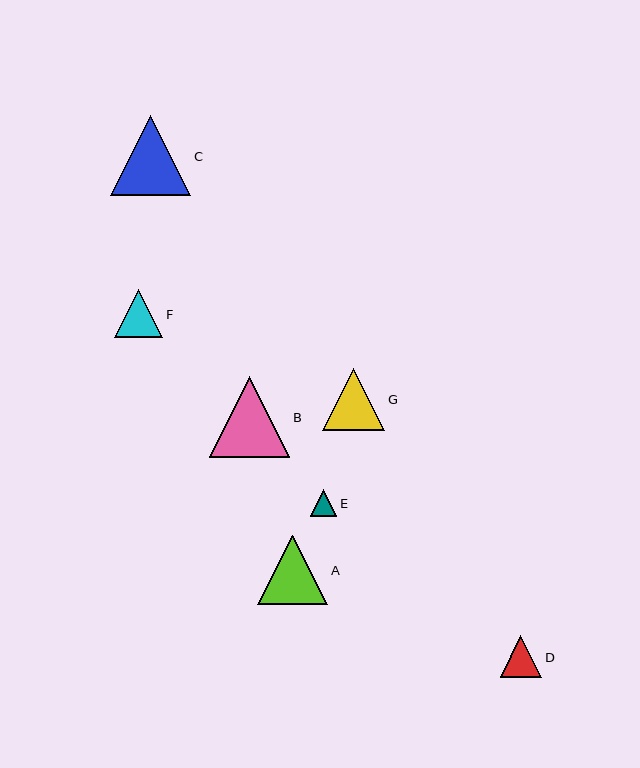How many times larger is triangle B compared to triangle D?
Triangle B is approximately 1.9 times the size of triangle D.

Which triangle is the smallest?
Triangle E is the smallest with a size of approximately 26 pixels.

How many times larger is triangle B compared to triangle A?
Triangle B is approximately 1.2 times the size of triangle A.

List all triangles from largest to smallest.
From largest to smallest: B, C, A, G, F, D, E.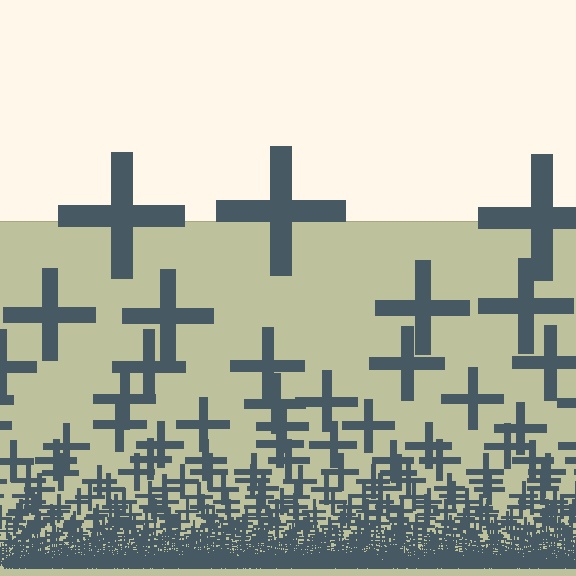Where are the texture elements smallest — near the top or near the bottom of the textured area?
Near the bottom.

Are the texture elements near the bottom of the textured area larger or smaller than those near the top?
Smaller. The gradient is inverted — elements near the bottom are smaller and denser.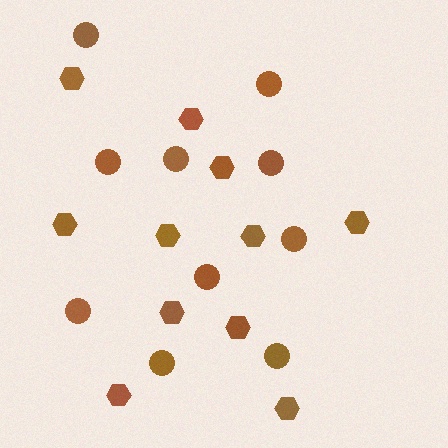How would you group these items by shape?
There are 2 groups: one group of hexagons (11) and one group of circles (10).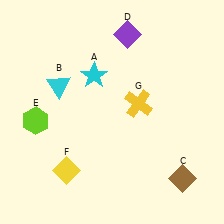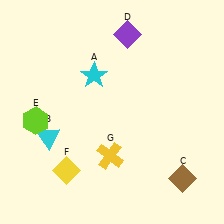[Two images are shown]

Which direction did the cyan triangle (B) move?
The cyan triangle (B) moved down.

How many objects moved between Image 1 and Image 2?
2 objects moved between the two images.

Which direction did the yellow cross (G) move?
The yellow cross (G) moved down.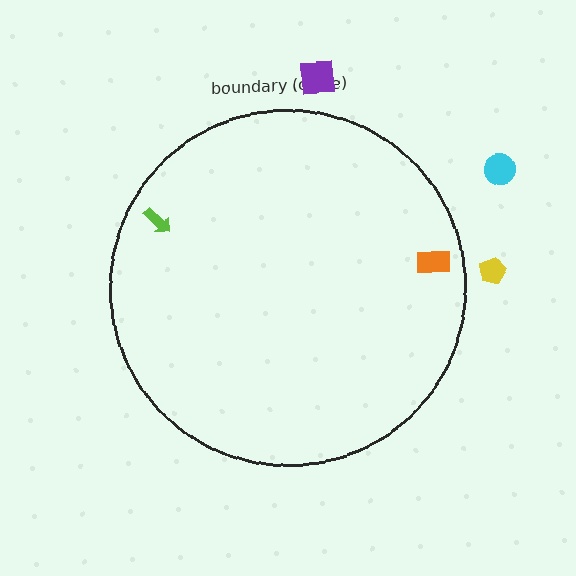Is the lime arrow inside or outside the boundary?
Inside.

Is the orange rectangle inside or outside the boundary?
Inside.